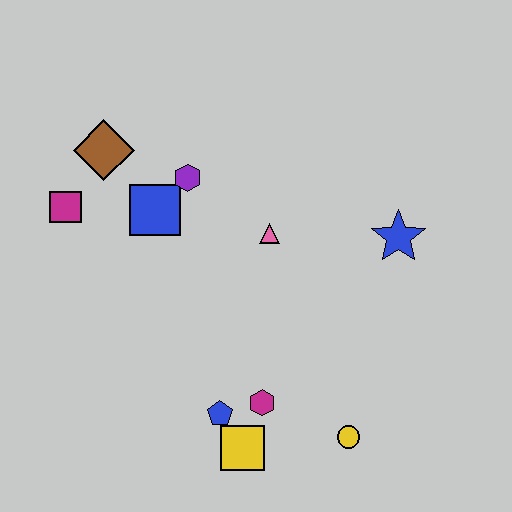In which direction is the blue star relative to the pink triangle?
The blue star is to the right of the pink triangle.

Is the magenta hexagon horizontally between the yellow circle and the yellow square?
Yes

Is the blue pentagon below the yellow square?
No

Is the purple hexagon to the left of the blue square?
No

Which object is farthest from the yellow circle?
The brown diamond is farthest from the yellow circle.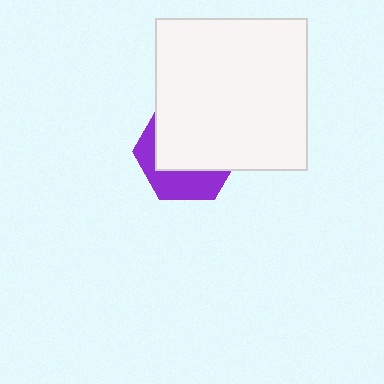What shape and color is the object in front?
The object in front is a white square.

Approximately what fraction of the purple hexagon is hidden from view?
Roughly 64% of the purple hexagon is hidden behind the white square.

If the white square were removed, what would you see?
You would see the complete purple hexagon.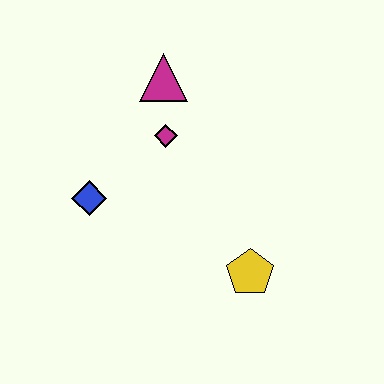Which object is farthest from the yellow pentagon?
The magenta triangle is farthest from the yellow pentagon.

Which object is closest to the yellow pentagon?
The magenta diamond is closest to the yellow pentagon.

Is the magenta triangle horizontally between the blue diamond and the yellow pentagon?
Yes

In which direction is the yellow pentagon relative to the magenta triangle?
The yellow pentagon is below the magenta triangle.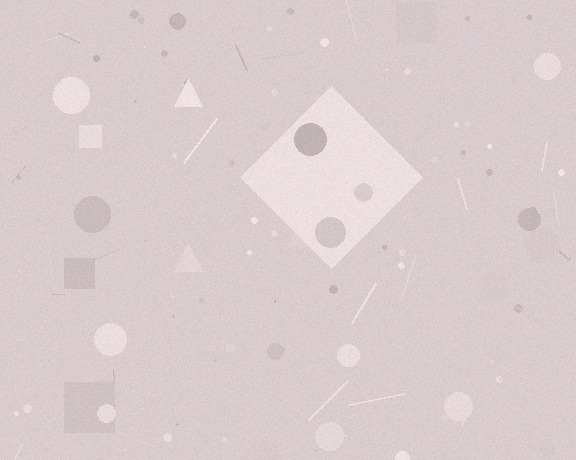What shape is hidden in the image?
A diamond is hidden in the image.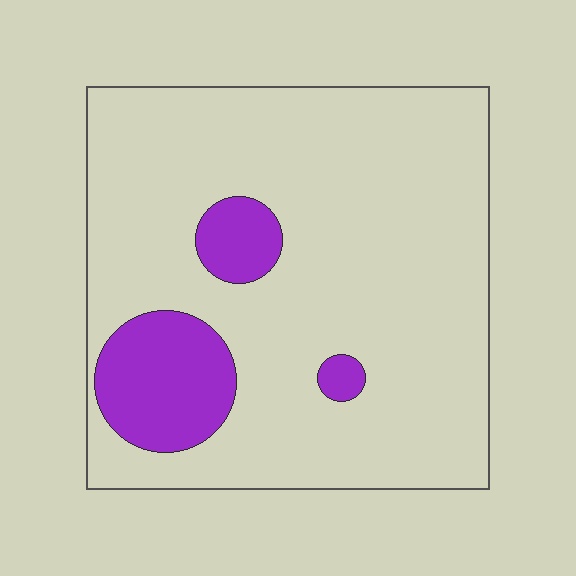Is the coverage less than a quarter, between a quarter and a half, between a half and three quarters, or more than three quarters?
Less than a quarter.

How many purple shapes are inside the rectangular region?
3.